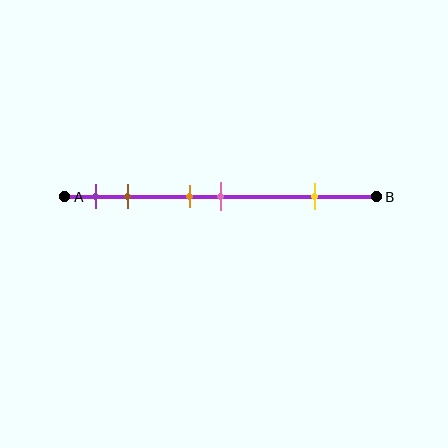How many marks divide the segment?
There are 5 marks dividing the segment.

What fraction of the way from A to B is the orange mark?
The orange mark is approximately 40% (0.4) of the way from A to B.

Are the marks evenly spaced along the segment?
No, the marks are not evenly spaced.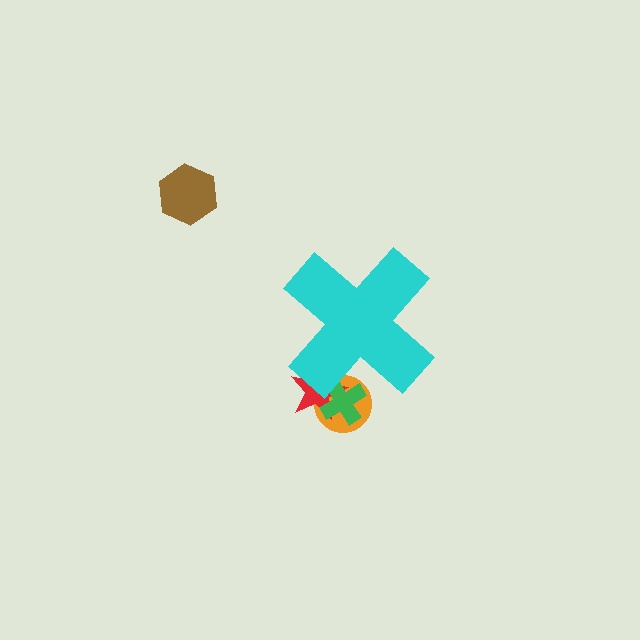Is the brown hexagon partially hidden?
No, the brown hexagon is fully visible.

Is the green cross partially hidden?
Yes, the green cross is partially hidden behind the cyan cross.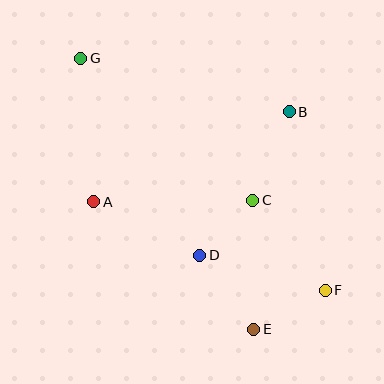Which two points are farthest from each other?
Points F and G are farthest from each other.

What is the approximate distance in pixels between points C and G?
The distance between C and G is approximately 223 pixels.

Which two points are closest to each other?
Points C and D are closest to each other.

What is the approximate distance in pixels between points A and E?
The distance between A and E is approximately 205 pixels.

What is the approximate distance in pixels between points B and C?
The distance between B and C is approximately 96 pixels.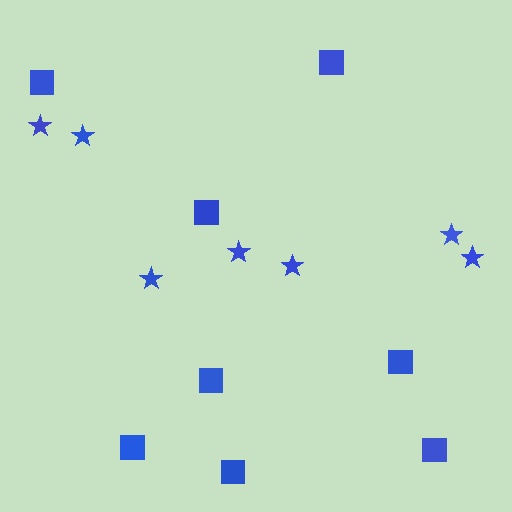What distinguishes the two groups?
There are 2 groups: one group of squares (8) and one group of stars (7).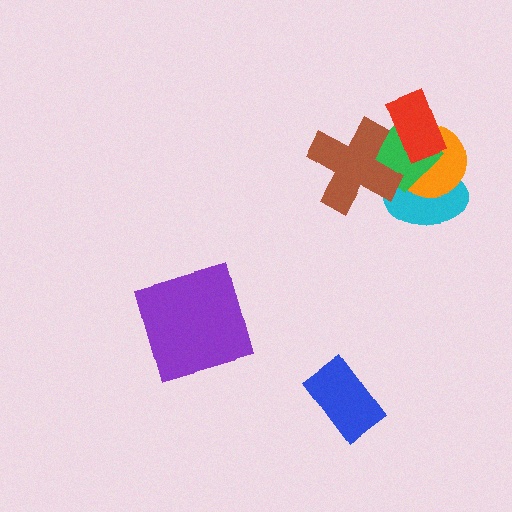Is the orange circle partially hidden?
Yes, it is partially covered by another shape.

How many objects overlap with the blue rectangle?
0 objects overlap with the blue rectangle.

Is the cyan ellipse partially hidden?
Yes, it is partially covered by another shape.